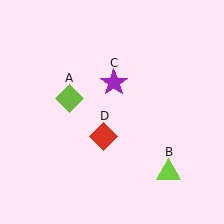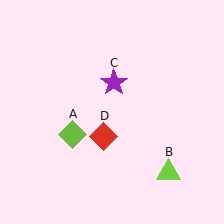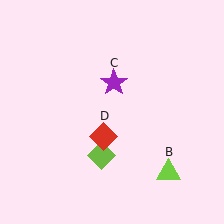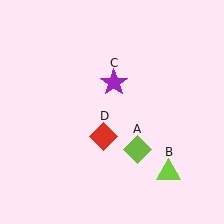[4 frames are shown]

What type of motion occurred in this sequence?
The lime diamond (object A) rotated counterclockwise around the center of the scene.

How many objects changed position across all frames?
1 object changed position: lime diamond (object A).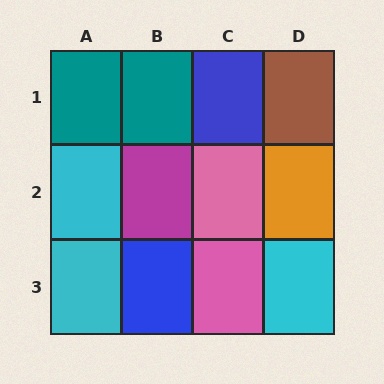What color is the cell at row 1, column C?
Blue.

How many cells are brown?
1 cell is brown.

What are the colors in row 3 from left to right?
Cyan, blue, pink, cyan.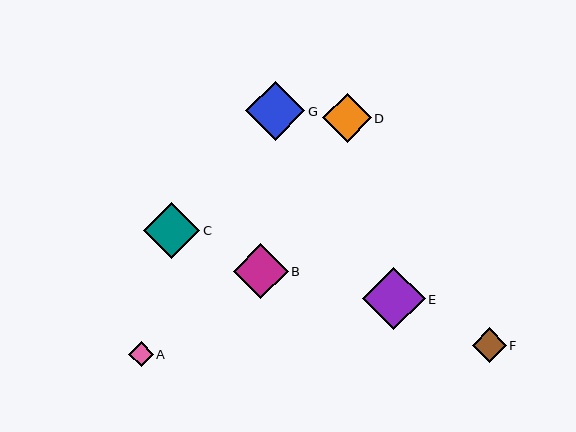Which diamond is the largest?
Diamond E is the largest with a size of approximately 63 pixels.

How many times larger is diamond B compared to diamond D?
Diamond B is approximately 1.1 times the size of diamond D.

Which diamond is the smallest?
Diamond A is the smallest with a size of approximately 25 pixels.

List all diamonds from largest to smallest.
From largest to smallest: E, G, C, B, D, F, A.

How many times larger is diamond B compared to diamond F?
Diamond B is approximately 1.6 times the size of diamond F.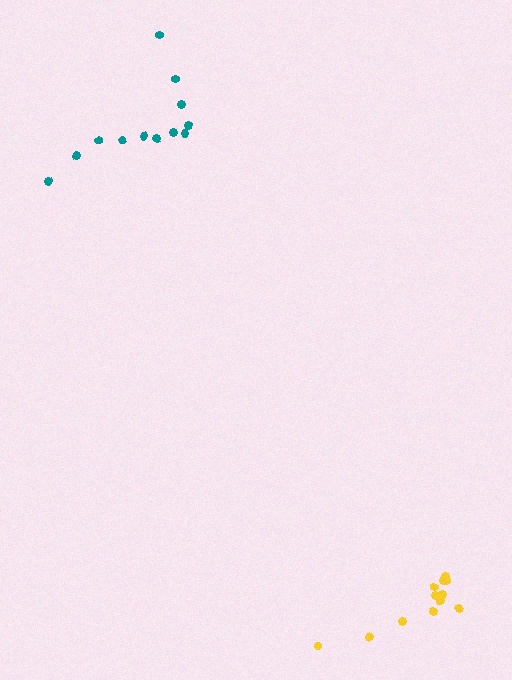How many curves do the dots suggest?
There are 2 distinct paths.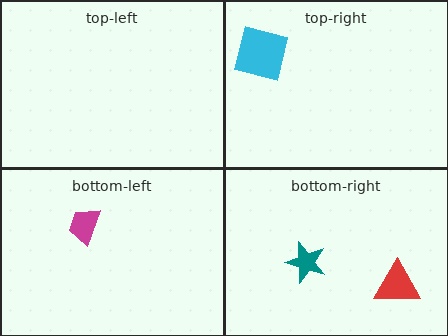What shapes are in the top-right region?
The cyan square.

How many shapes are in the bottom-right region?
2.